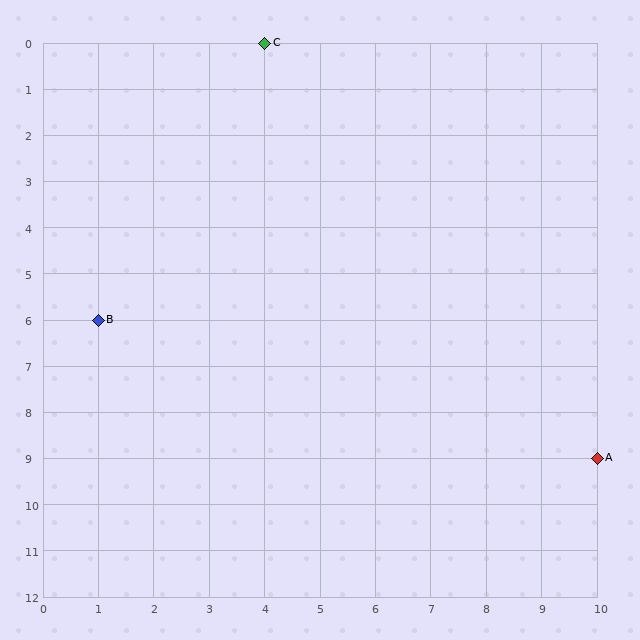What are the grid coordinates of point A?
Point A is at grid coordinates (10, 9).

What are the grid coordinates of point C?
Point C is at grid coordinates (4, 0).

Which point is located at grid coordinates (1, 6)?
Point B is at (1, 6).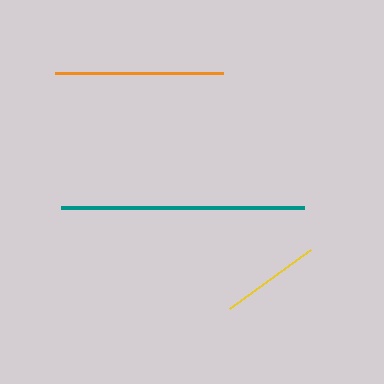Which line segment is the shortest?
The yellow line is the shortest at approximately 100 pixels.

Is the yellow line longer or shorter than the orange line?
The orange line is longer than the yellow line.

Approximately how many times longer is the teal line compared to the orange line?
The teal line is approximately 1.4 times the length of the orange line.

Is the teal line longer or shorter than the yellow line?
The teal line is longer than the yellow line.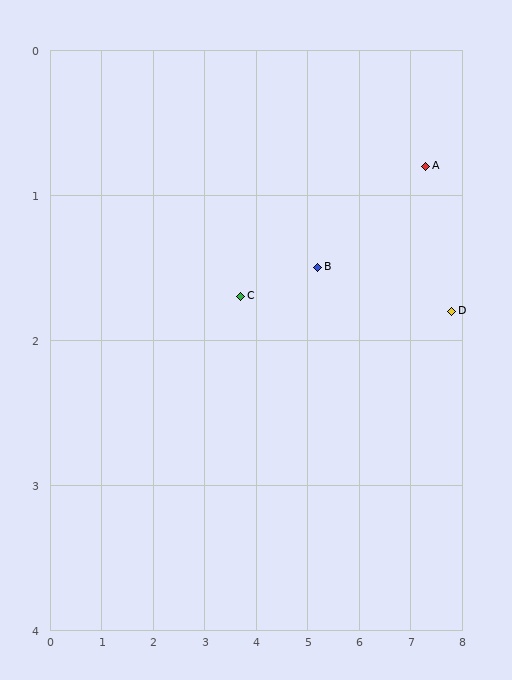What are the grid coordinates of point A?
Point A is at approximately (7.3, 0.8).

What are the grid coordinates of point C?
Point C is at approximately (3.7, 1.7).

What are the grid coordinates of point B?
Point B is at approximately (5.2, 1.5).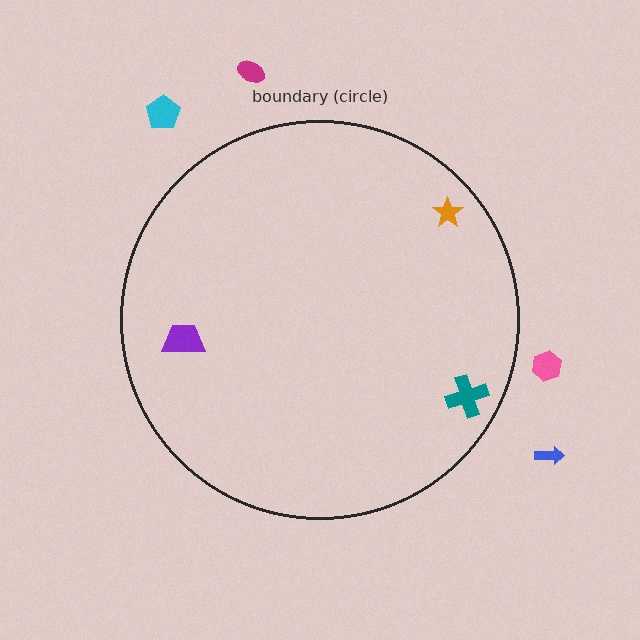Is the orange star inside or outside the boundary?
Inside.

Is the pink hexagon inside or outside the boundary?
Outside.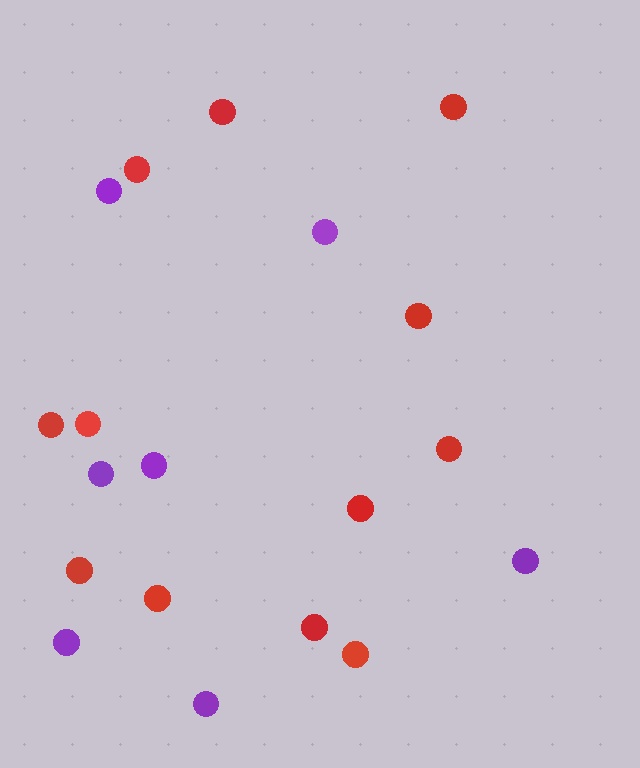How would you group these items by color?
There are 2 groups: one group of purple circles (7) and one group of red circles (12).